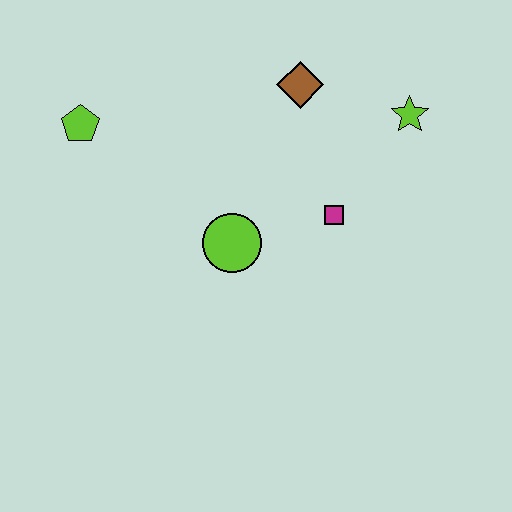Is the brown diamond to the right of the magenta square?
No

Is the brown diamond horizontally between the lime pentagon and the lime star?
Yes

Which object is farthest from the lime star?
The lime pentagon is farthest from the lime star.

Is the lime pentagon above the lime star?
No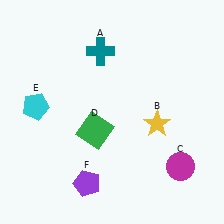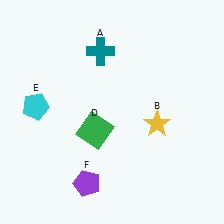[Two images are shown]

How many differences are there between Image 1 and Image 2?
There is 1 difference between the two images.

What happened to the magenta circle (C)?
The magenta circle (C) was removed in Image 2. It was in the bottom-right area of Image 1.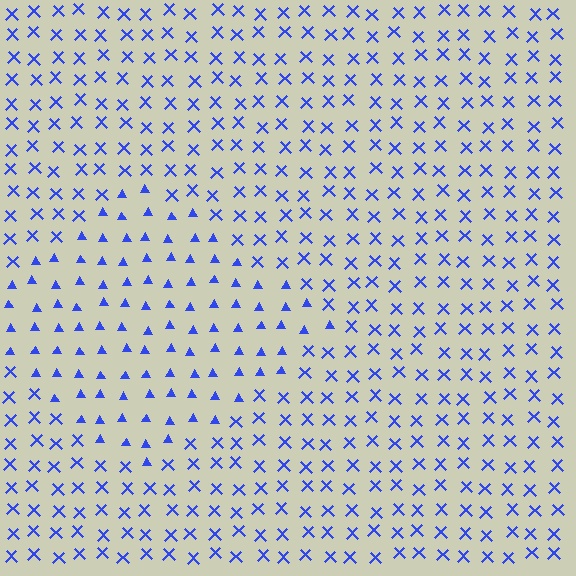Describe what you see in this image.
The image is filled with small blue elements arranged in a uniform grid. A diamond-shaped region contains triangles, while the surrounding area contains X marks. The boundary is defined purely by the change in element shape.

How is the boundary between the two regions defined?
The boundary is defined by a change in element shape: triangles inside vs. X marks outside. All elements share the same color and spacing.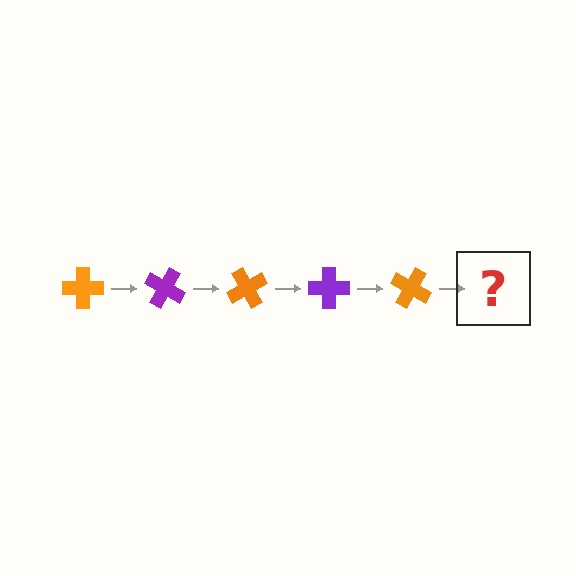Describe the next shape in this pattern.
It should be a purple cross, rotated 150 degrees from the start.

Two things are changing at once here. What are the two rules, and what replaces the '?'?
The two rules are that it rotates 30 degrees each step and the color cycles through orange and purple. The '?' should be a purple cross, rotated 150 degrees from the start.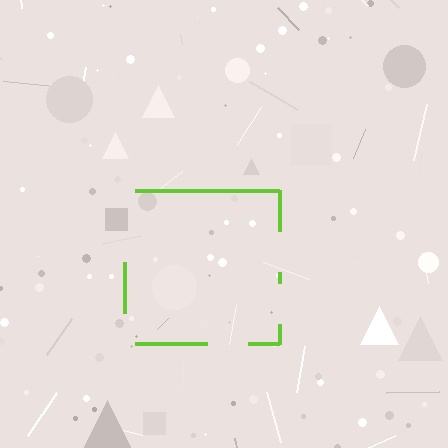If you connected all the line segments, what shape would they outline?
They would outline a square.